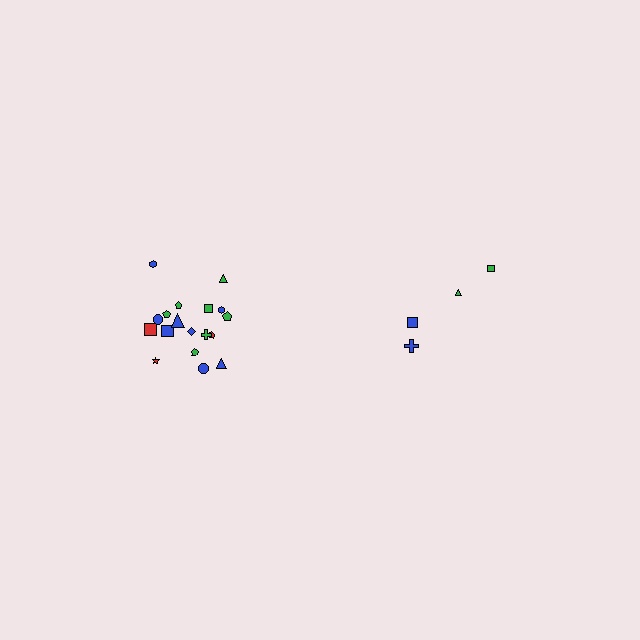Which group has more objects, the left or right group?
The left group.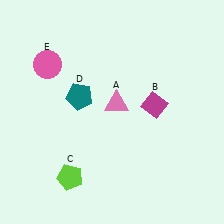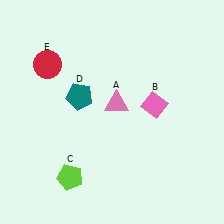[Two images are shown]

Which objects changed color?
B changed from magenta to pink. E changed from pink to red.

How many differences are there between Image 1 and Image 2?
There are 2 differences between the two images.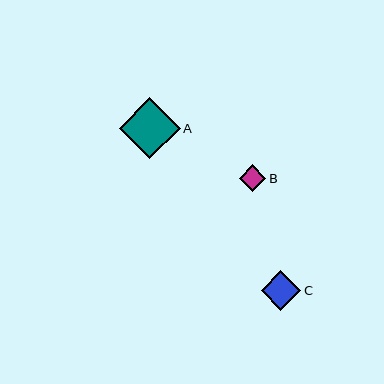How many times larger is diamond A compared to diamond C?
Diamond A is approximately 1.5 times the size of diamond C.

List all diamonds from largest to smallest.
From largest to smallest: A, C, B.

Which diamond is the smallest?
Diamond B is the smallest with a size of approximately 27 pixels.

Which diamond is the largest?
Diamond A is the largest with a size of approximately 61 pixels.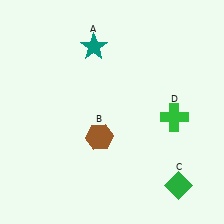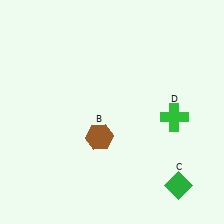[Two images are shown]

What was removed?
The teal star (A) was removed in Image 2.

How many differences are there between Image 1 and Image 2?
There is 1 difference between the two images.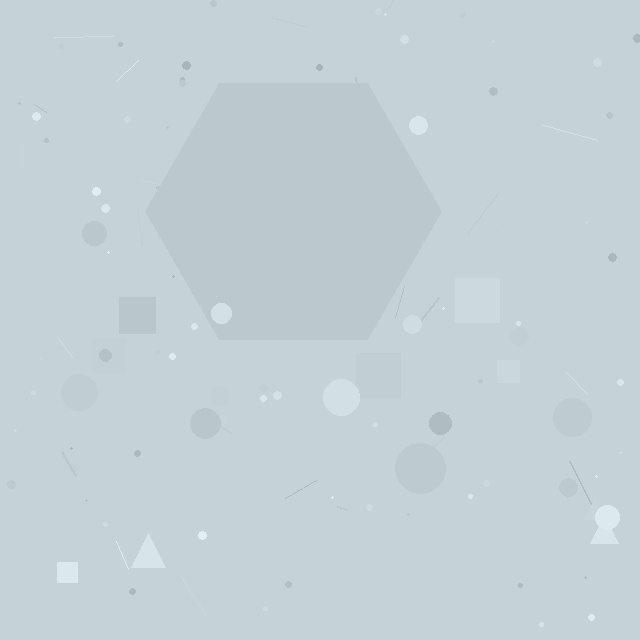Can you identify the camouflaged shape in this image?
The camouflaged shape is a hexagon.